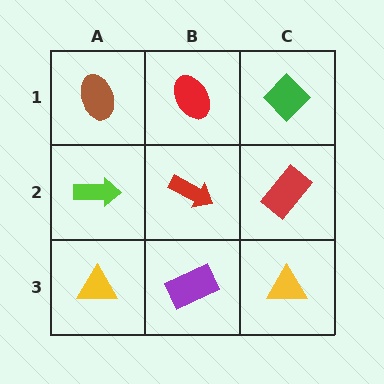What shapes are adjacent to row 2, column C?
A green diamond (row 1, column C), a yellow triangle (row 3, column C), a red arrow (row 2, column B).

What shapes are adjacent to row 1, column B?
A red arrow (row 2, column B), a brown ellipse (row 1, column A), a green diamond (row 1, column C).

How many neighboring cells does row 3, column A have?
2.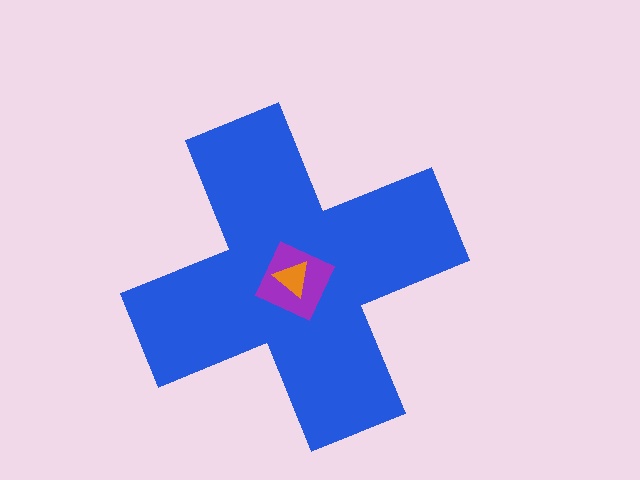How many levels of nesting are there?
3.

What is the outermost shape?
The blue cross.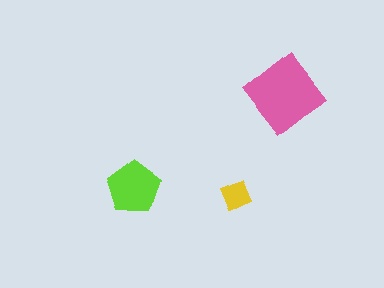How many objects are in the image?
There are 3 objects in the image.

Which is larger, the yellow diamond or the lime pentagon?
The lime pentagon.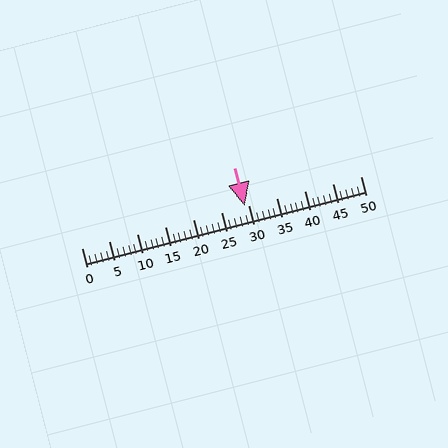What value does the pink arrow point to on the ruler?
The pink arrow points to approximately 29.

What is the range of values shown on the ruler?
The ruler shows values from 0 to 50.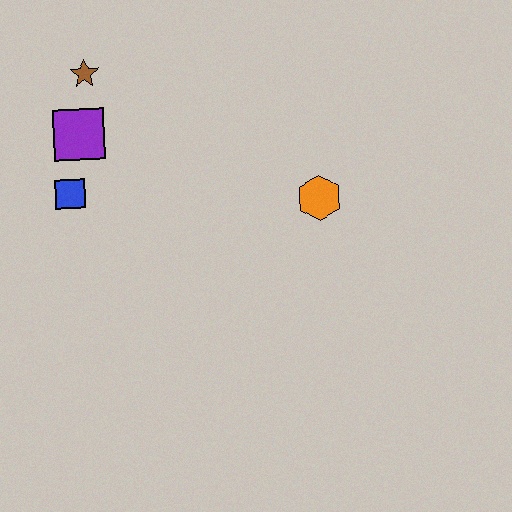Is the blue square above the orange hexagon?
Yes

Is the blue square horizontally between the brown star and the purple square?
No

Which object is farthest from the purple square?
The orange hexagon is farthest from the purple square.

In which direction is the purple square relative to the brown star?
The purple square is below the brown star.